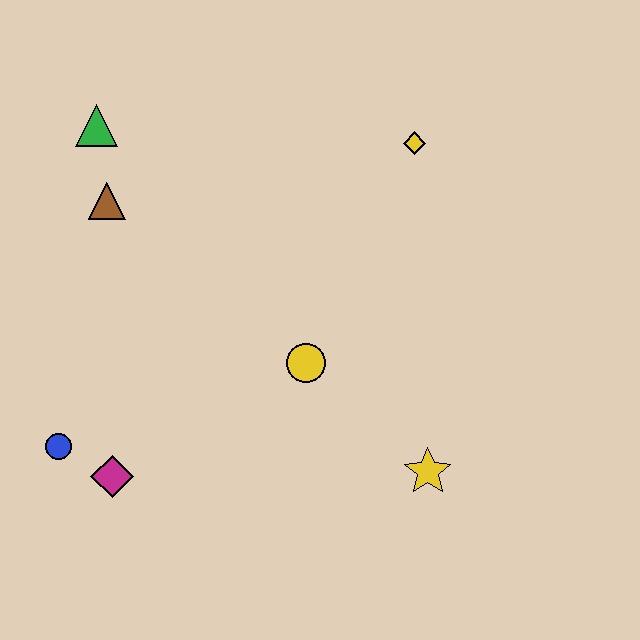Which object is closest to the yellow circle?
The yellow star is closest to the yellow circle.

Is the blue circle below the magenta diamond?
No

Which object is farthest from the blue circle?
The yellow diamond is farthest from the blue circle.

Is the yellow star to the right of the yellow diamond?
Yes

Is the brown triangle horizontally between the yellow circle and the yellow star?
No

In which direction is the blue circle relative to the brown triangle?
The blue circle is below the brown triangle.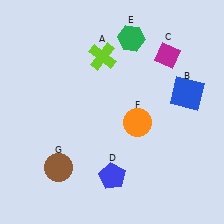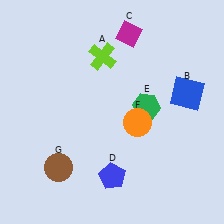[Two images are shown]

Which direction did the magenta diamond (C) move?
The magenta diamond (C) moved left.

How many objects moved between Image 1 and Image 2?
2 objects moved between the two images.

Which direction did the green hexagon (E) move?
The green hexagon (E) moved down.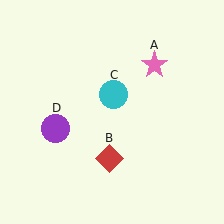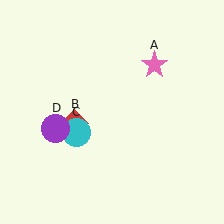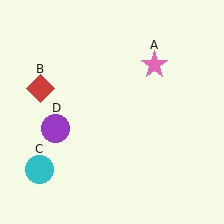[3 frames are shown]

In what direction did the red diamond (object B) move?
The red diamond (object B) moved up and to the left.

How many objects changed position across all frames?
2 objects changed position: red diamond (object B), cyan circle (object C).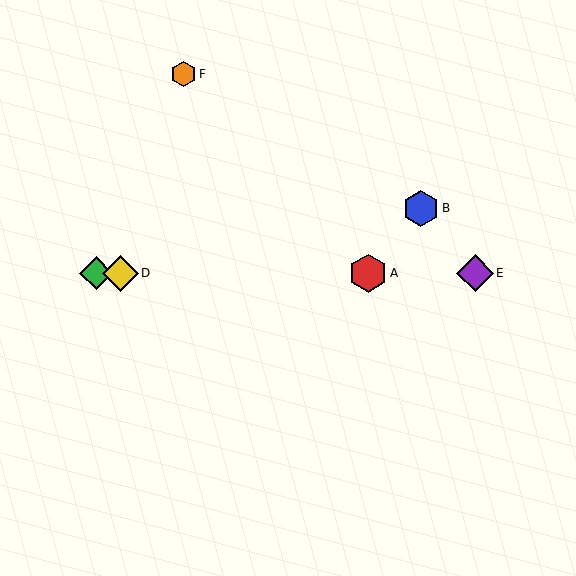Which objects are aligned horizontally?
Objects A, C, D, E are aligned horizontally.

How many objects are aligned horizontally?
4 objects (A, C, D, E) are aligned horizontally.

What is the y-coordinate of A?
Object A is at y≈273.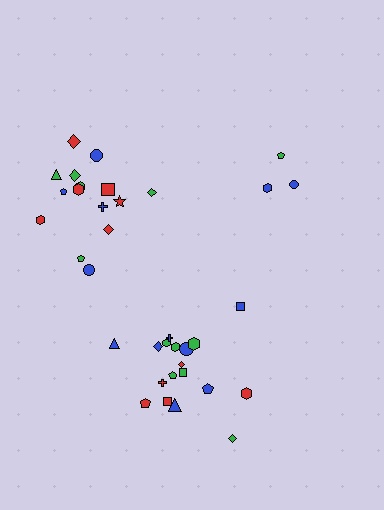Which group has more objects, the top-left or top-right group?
The top-left group.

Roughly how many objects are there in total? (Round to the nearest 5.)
Roughly 35 objects in total.